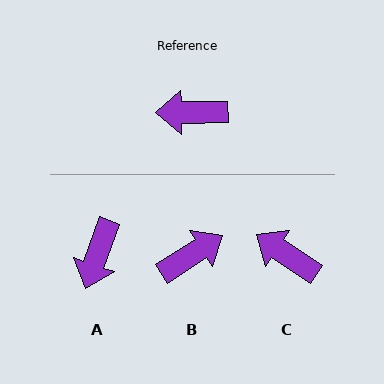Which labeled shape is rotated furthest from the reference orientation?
B, about 148 degrees away.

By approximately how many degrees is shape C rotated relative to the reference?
Approximately 34 degrees clockwise.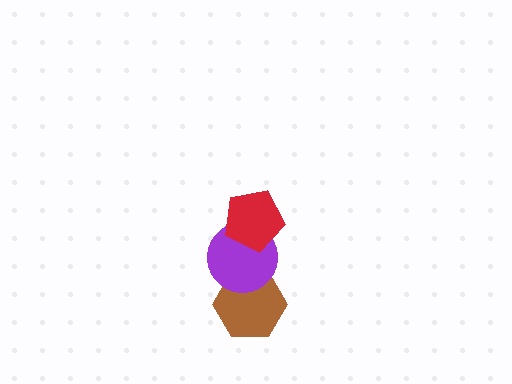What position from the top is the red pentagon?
The red pentagon is 1st from the top.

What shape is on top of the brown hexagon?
The purple circle is on top of the brown hexagon.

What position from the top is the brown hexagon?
The brown hexagon is 3rd from the top.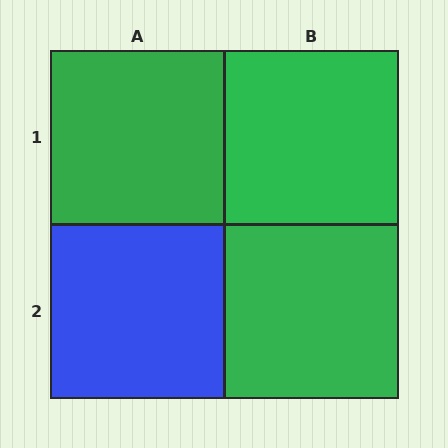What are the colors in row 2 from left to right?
Blue, green.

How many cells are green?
3 cells are green.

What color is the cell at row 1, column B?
Green.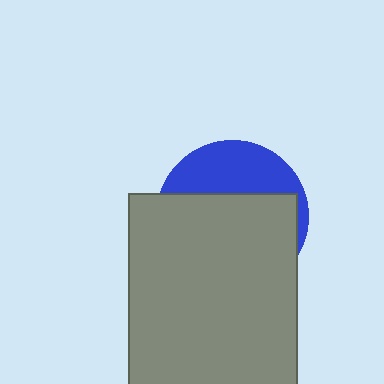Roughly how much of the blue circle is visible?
A small part of it is visible (roughly 34%).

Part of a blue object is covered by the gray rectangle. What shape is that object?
It is a circle.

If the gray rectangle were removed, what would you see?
You would see the complete blue circle.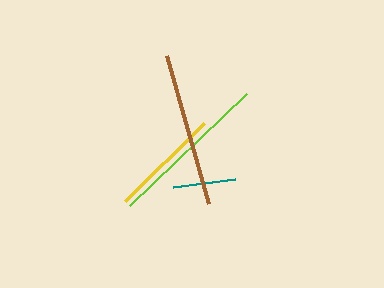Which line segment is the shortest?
The teal line is the shortest at approximately 63 pixels.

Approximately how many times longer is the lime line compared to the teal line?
The lime line is approximately 2.6 times the length of the teal line.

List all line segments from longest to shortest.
From longest to shortest: lime, brown, yellow, teal.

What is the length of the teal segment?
The teal segment is approximately 63 pixels long.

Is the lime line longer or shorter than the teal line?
The lime line is longer than the teal line.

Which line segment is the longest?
The lime line is the longest at approximately 162 pixels.